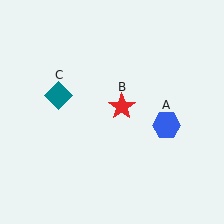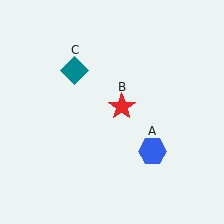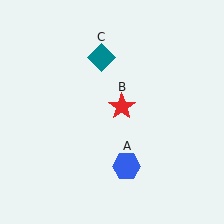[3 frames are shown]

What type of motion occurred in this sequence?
The blue hexagon (object A), teal diamond (object C) rotated clockwise around the center of the scene.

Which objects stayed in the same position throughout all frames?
Red star (object B) remained stationary.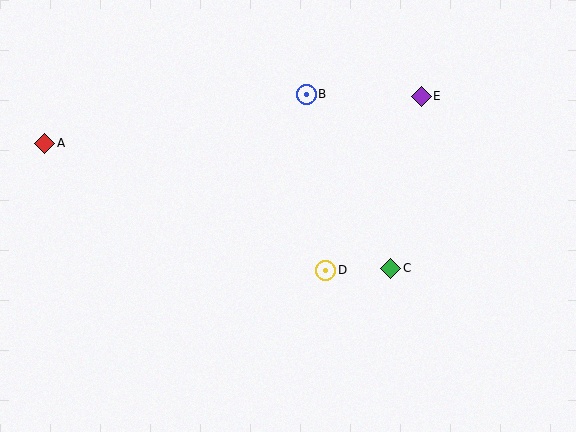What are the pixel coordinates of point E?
Point E is at (421, 96).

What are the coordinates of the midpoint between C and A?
The midpoint between C and A is at (218, 206).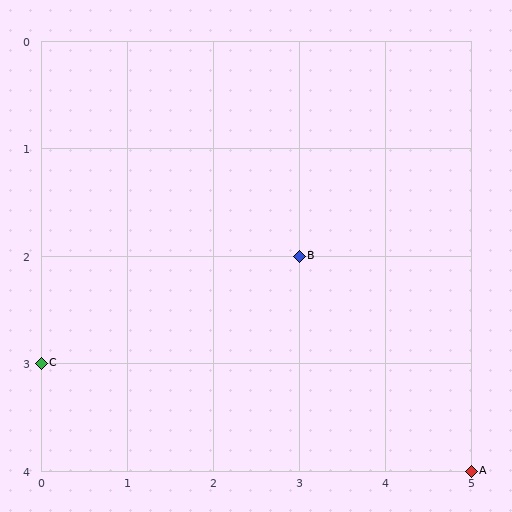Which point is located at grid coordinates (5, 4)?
Point A is at (5, 4).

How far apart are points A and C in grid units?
Points A and C are 5 columns and 1 row apart (about 5.1 grid units diagonally).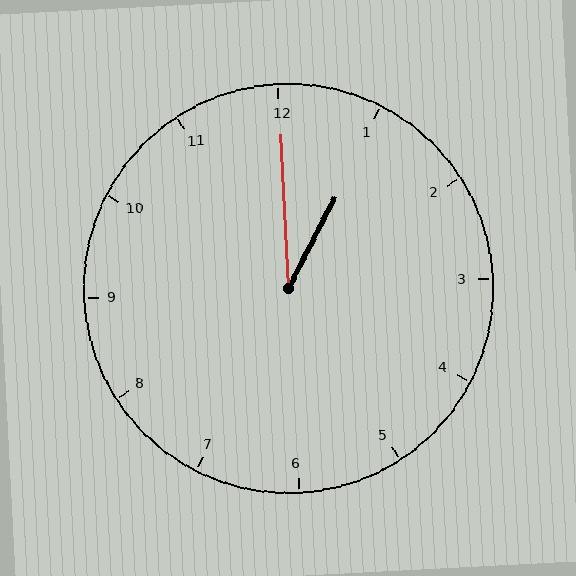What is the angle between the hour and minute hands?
Approximately 30 degrees.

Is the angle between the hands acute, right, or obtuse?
It is acute.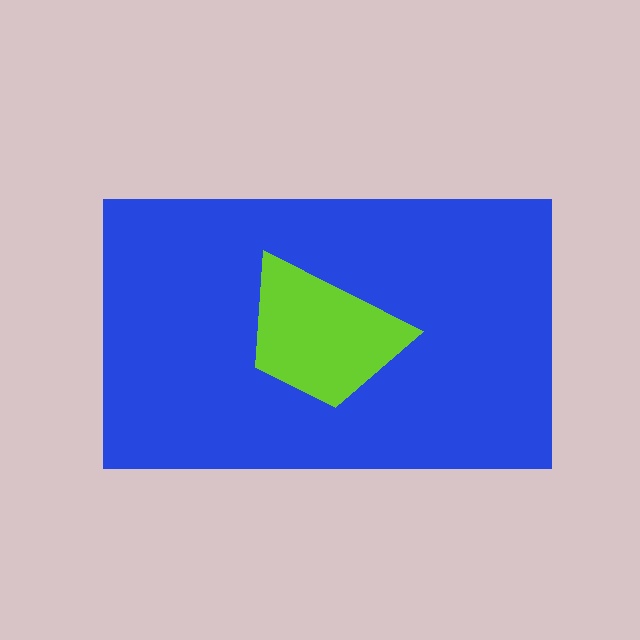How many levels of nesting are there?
2.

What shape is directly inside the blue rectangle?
The lime trapezoid.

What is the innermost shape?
The lime trapezoid.